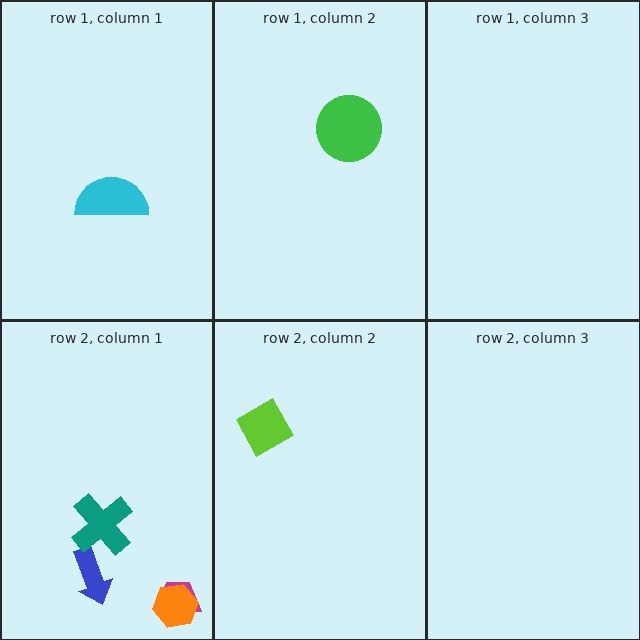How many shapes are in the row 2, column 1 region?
4.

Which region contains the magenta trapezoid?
The row 2, column 1 region.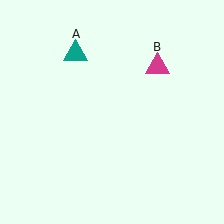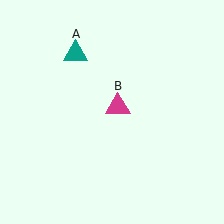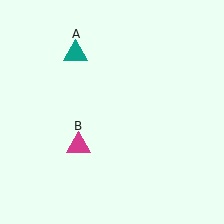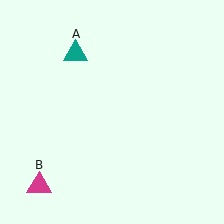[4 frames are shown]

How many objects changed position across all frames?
1 object changed position: magenta triangle (object B).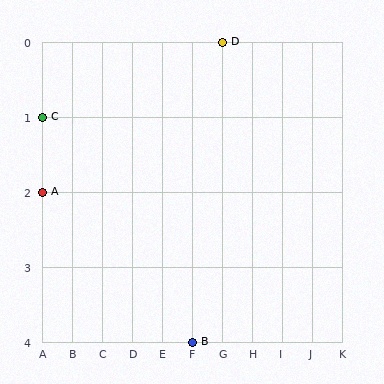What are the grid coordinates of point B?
Point B is at grid coordinates (F, 4).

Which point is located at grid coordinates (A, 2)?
Point A is at (A, 2).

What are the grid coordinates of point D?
Point D is at grid coordinates (G, 0).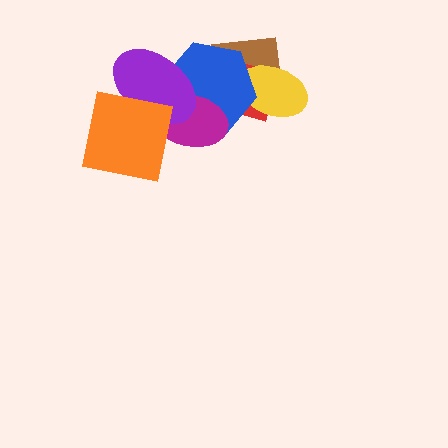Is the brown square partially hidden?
Yes, it is partially covered by another shape.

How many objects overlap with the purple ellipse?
3 objects overlap with the purple ellipse.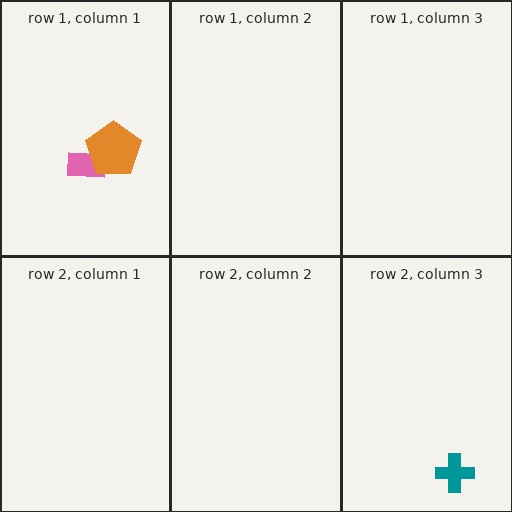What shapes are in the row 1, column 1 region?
The pink rectangle, the orange pentagon.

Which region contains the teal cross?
The row 2, column 3 region.